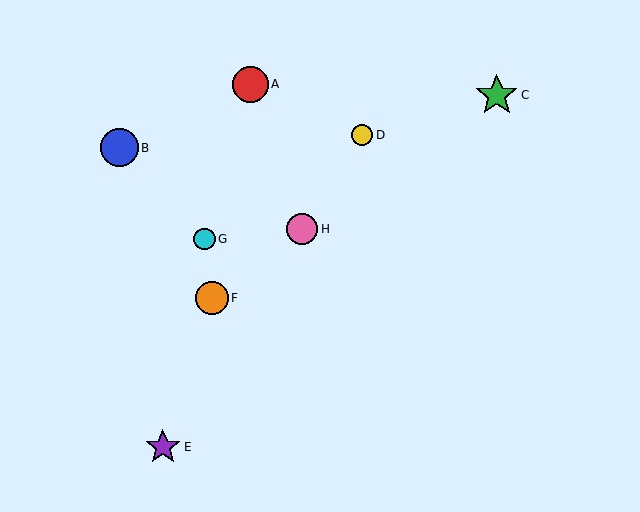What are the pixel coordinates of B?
Object B is at (119, 148).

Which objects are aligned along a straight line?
Objects D, E, H are aligned along a straight line.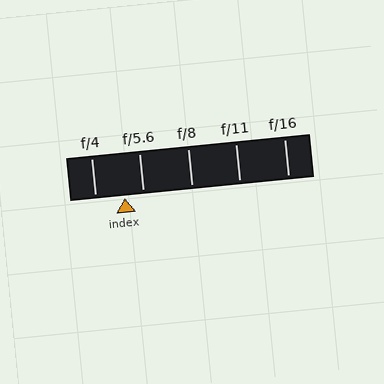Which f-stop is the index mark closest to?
The index mark is closest to f/5.6.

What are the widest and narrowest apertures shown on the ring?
The widest aperture shown is f/4 and the narrowest is f/16.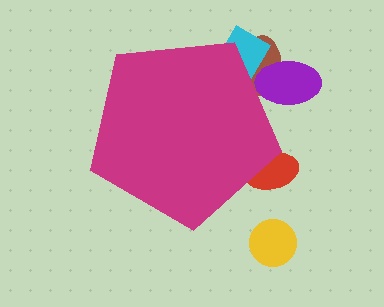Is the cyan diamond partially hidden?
Yes, the cyan diamond is partially hidden behind the magenta pentagon.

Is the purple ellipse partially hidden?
No, the purple ellipse is fully visible.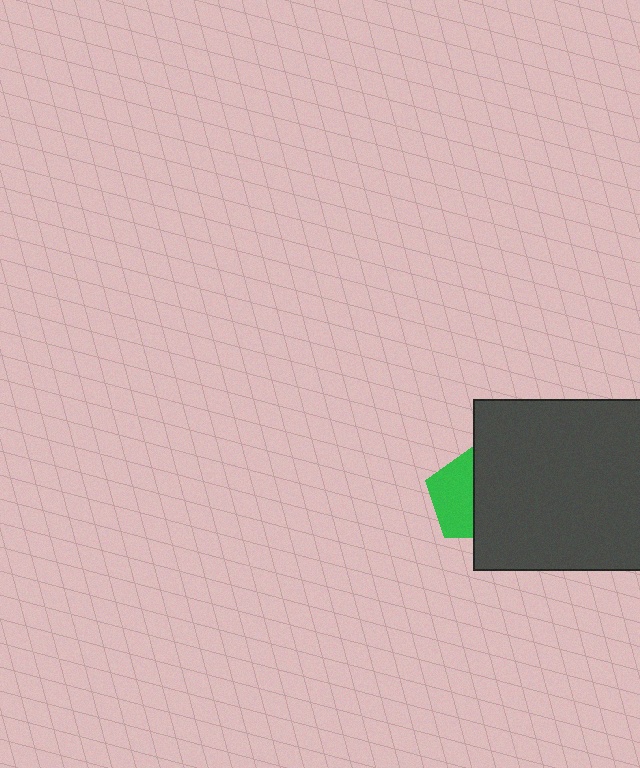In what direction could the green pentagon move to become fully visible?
The green pentagon could move left. That would shift it out from behind the dark gray square entirely.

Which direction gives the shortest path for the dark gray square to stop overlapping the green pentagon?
Moving right gives the shortest separation.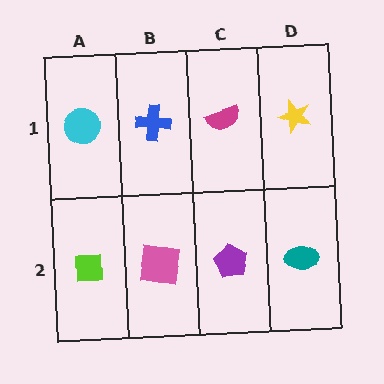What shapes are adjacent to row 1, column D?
A teal ellipse (row 2, column D), a magenta semicircle (row 1, column C).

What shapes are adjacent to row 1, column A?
A lime square (row 2, column A), a blue cross (row 1, column B).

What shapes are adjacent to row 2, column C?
A magenta semicircle (row 1, column C), a pink square (row 2, column B), a teal ellipse (row 2, column D).